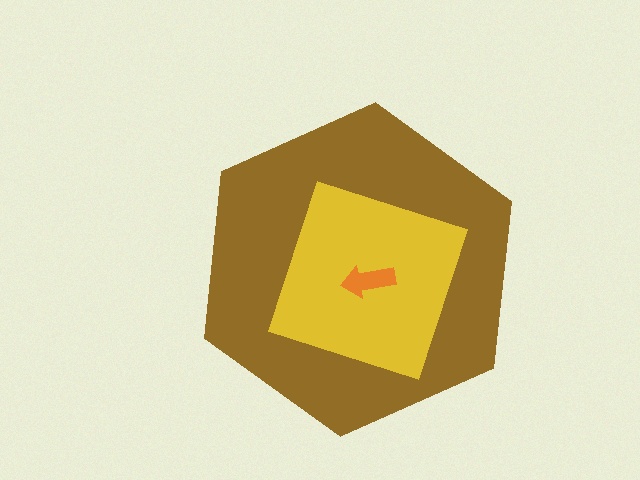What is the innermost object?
The orange arrow.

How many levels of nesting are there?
3.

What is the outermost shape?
The brown hexagon.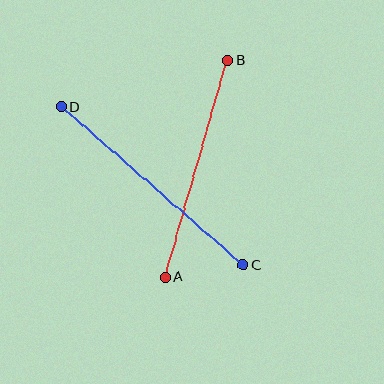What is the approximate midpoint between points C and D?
The midpoint is at approximately (152, 186) pixels.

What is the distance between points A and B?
The distance is approximately 225 pixels.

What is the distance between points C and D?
The distance is approximately 241 pixels.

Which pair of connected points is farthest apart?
Points C and D are farthest apart.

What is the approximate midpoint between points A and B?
The midpoint is at approximately (196, 169) pixels.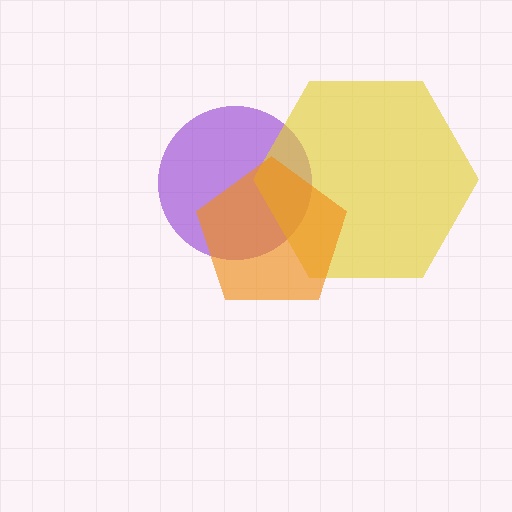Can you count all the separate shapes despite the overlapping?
Yes, there are 3 separate shapes.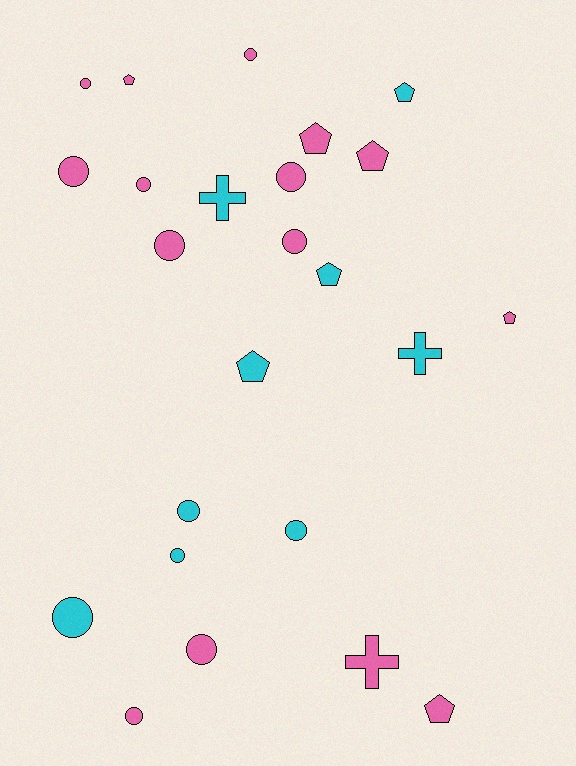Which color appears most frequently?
Pink, with 15 objects.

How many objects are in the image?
There are 24 objects.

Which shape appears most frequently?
Circle, with 13 objects.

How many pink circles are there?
There are 9 pink circles.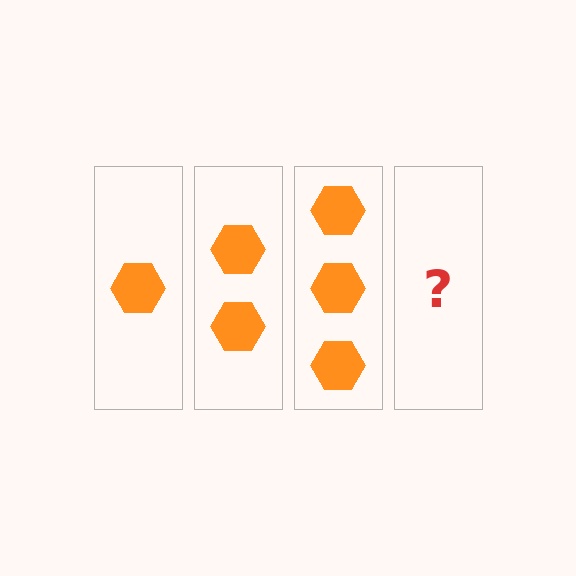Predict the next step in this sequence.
The next step is 4 hexagons.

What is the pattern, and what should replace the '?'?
The pattern is that each step adds one more hexagon. The '?' should be 4 hexagons.